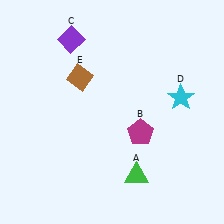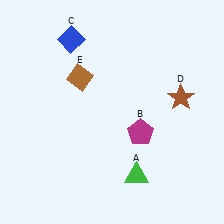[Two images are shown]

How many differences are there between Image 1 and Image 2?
There are 2 differences between the two images.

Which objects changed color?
C changed from purple to blue. D changed from cyan to brown.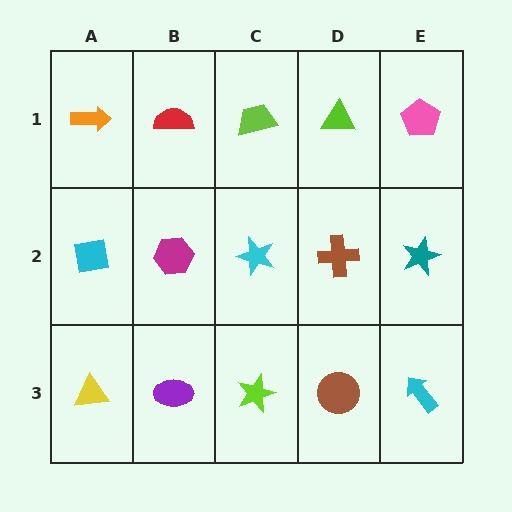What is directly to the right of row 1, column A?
A red semicircle.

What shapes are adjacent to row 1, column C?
A cyan star (row 2, column C), a red semicircle (row 1, column B), a lime triangle (row 1, column D).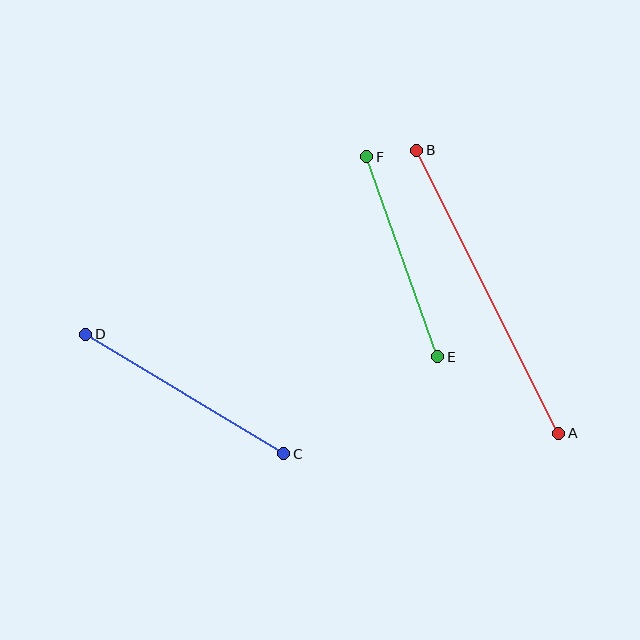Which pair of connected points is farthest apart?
Points A and B are farthest apart.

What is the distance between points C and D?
The distance is approximately 231 pixels.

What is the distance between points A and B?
The distance is approximately 317 pixels.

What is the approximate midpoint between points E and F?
The midpoint is at approximately (402, 257) pixels.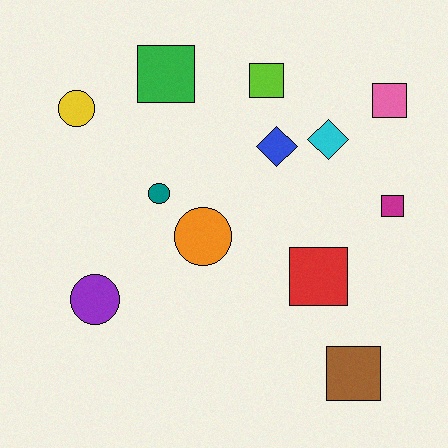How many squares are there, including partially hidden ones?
There are 6 squares.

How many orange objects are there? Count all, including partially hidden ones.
There is 1 orange object.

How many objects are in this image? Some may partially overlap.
There are 12 objects.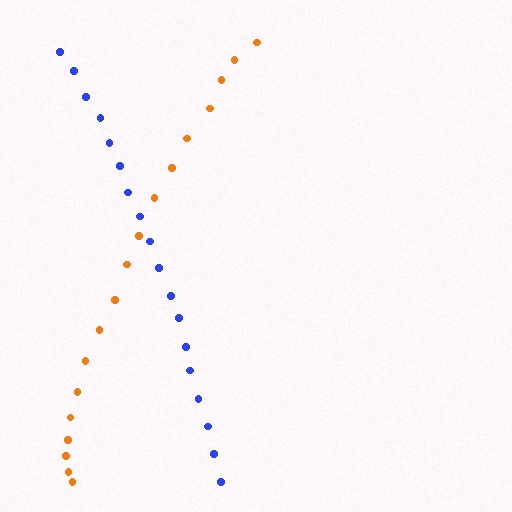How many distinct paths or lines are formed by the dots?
There are 2 distinct paths.